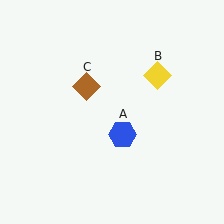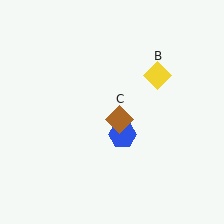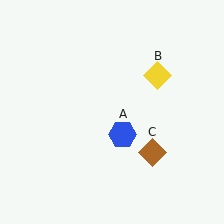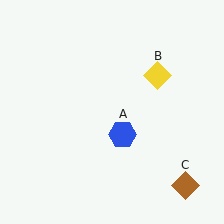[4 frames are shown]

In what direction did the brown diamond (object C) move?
The brown diamond (object C) moved down and to the right.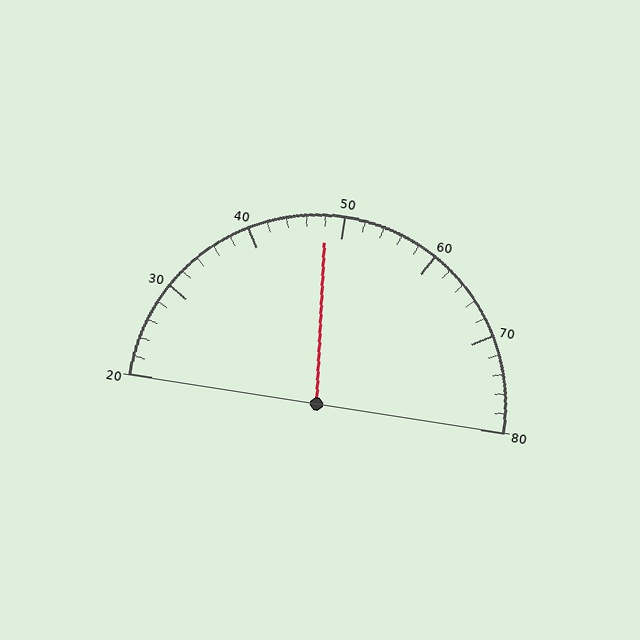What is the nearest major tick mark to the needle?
The nearest major tick mark is 50.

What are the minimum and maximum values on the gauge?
The gauge ranges from 20 to 80.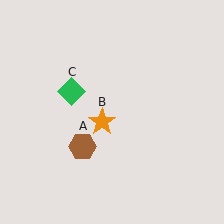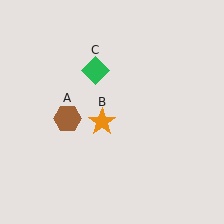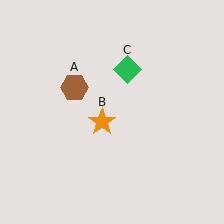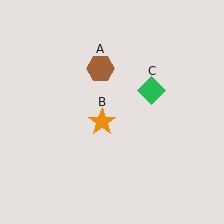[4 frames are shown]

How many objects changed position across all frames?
2 objects changed position: brown hexagon (object A), green diamond (object C).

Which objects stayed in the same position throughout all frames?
Orange star (object B) remained stationary.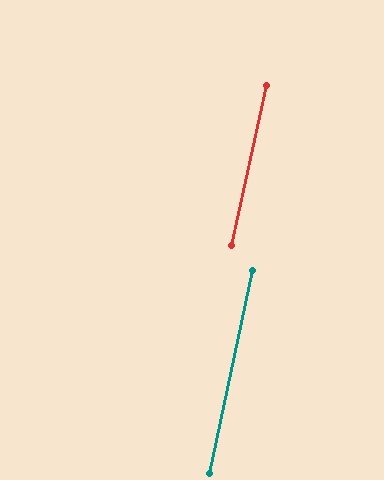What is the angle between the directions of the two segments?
Approximately 1 degree.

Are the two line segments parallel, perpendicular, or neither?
Parallel — their directions differ by only 0.6°.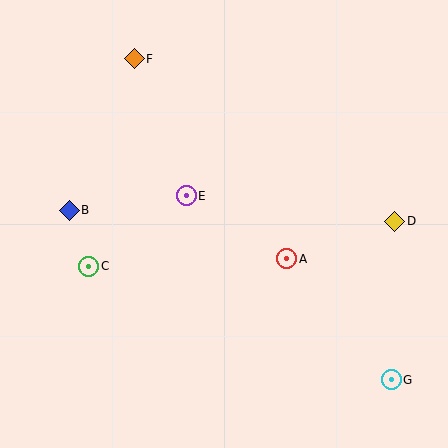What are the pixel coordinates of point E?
Point E is at (186, 196).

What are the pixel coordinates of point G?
Point G is at (391, 380).